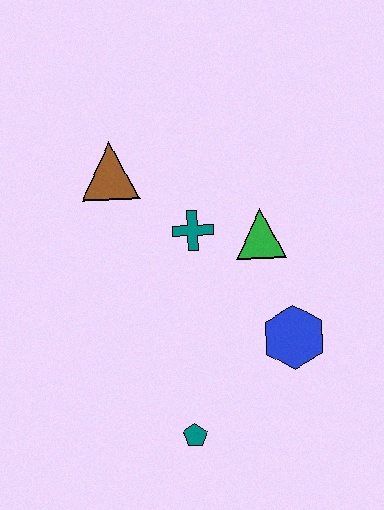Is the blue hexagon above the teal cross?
No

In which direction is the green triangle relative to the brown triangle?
The green triangle is to the right of the brown triangle.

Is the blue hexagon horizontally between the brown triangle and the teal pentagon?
No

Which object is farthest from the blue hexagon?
The brown triangle is farthest from the blue hexagon.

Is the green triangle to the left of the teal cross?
No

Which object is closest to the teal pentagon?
The blue hexagon is closest to the teal pentagon.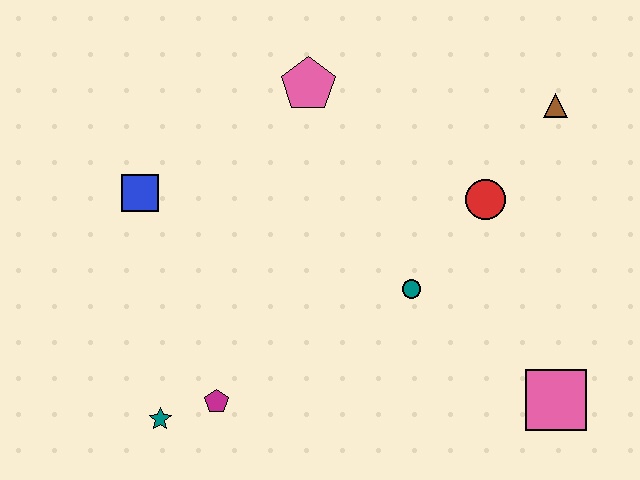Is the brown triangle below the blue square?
No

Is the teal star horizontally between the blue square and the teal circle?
Yes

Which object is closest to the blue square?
The pink pentagon is closest to the blue square.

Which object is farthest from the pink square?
The blue square is farthest from the pink square.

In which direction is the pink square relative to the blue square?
The pink square is to the right of the blue square.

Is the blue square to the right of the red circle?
No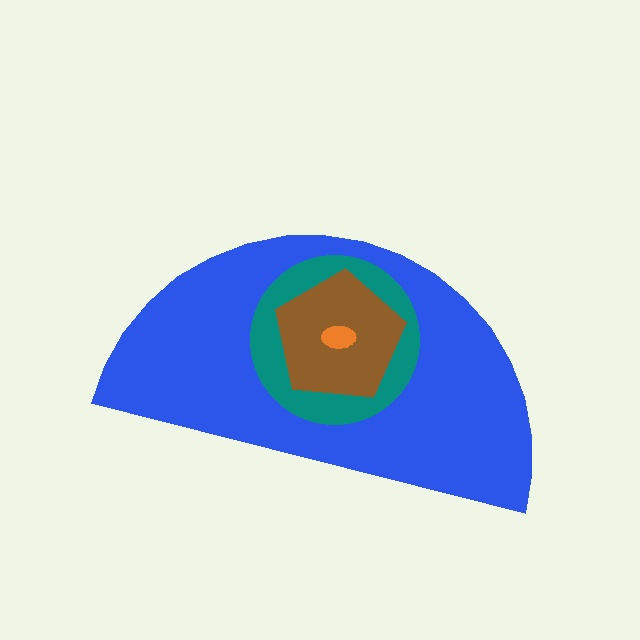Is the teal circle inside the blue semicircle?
Yes.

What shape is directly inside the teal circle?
The brown pentagon.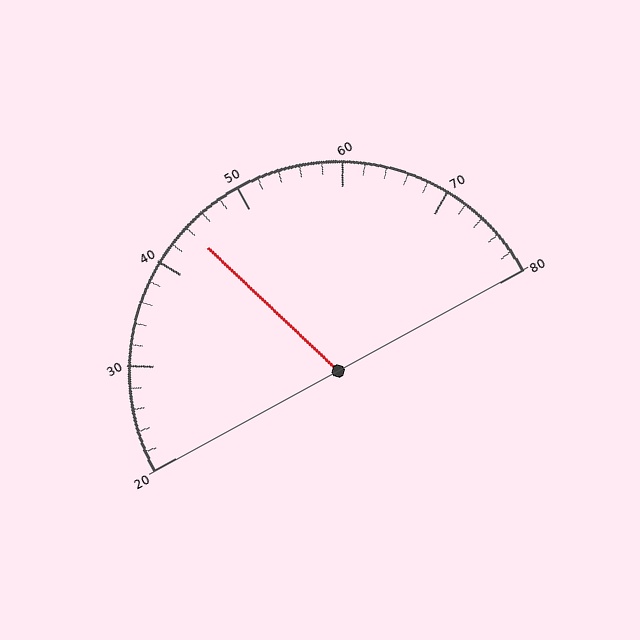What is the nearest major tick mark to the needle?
The nearest major tick mark is 40.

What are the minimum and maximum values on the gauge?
The gauge ranges from 20 to 80.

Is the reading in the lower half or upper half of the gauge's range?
The reading is in the lower half of the range (20 to 80).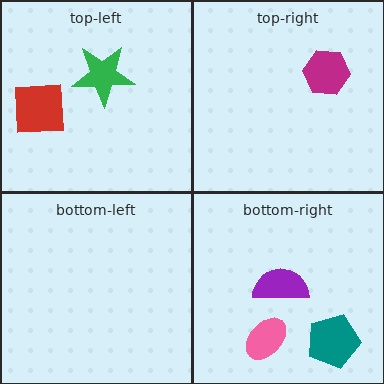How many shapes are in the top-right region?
1.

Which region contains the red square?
The top-left region.